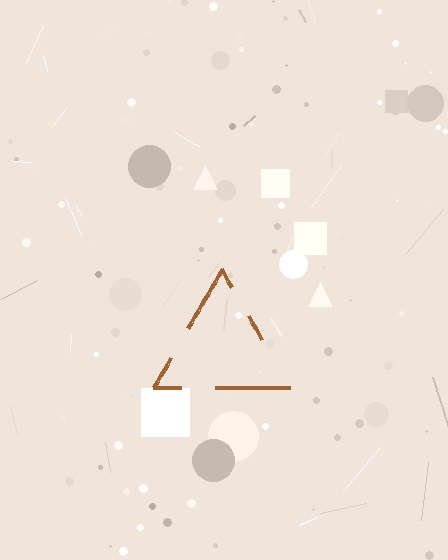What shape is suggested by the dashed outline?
The dashed outline suggests a triangle.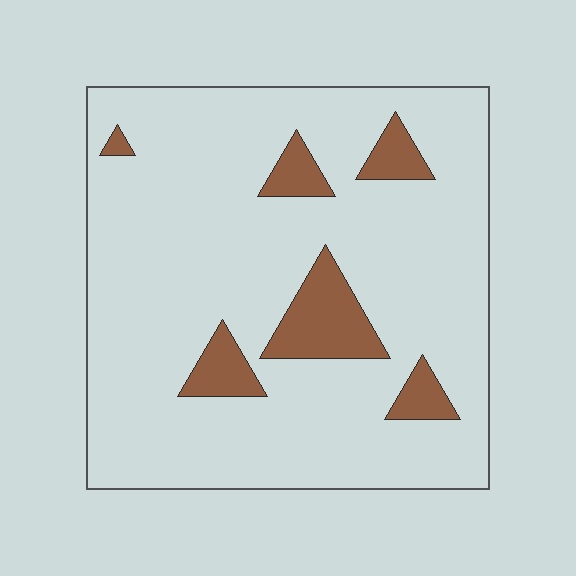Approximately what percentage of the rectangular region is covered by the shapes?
Approximately 10%.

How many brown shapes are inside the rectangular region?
6.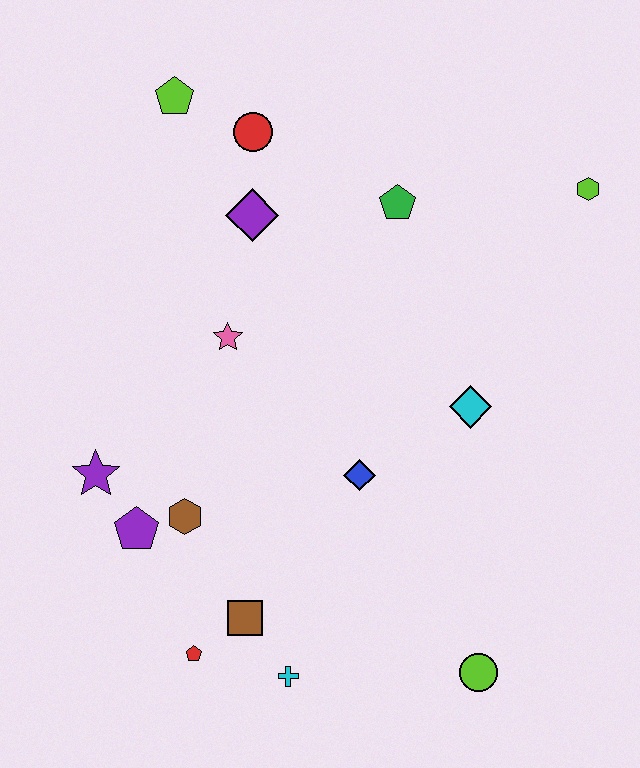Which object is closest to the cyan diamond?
The blue diamond is closest to the cyan diamond.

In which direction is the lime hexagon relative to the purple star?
The lime hexagon is to the right of the purple star.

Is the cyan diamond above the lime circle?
Yes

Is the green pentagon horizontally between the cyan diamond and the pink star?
Yes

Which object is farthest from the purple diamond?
The lime circle is farthest from the purple diamond.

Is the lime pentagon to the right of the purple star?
Yes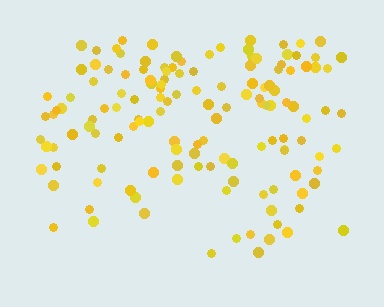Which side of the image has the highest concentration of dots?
The top.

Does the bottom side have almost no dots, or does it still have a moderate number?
Still a moderate number, just noticeably fewer than the top.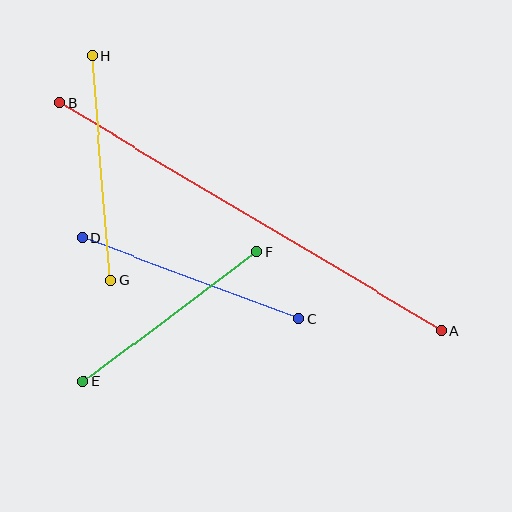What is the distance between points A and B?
The distance is approximately 444 pixels.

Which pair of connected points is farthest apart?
Points A and B are farthest apart.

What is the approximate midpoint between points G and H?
The midpoint is at approximately (101, 168) pixels.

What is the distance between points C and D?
The distance is approximately 231 pixels.